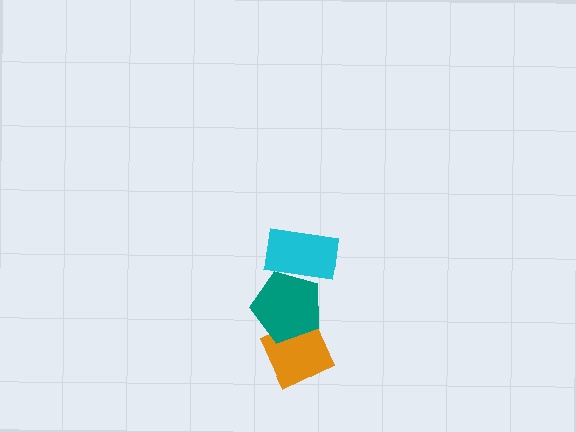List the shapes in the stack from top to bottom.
From top to bottom: the cyan rectangle, the teal pentagon, the orange diamond.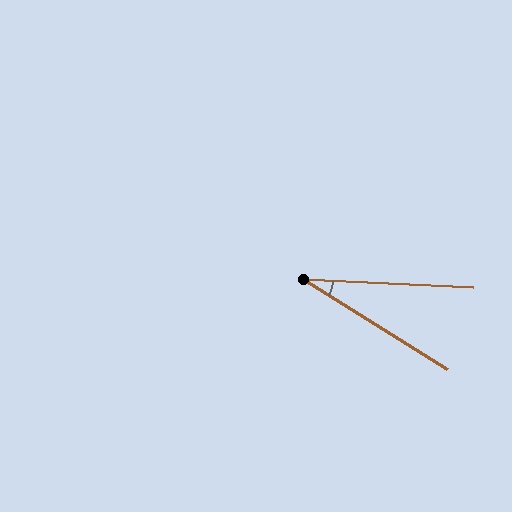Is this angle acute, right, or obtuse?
It is acute.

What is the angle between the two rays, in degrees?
Approximately 29 degrees.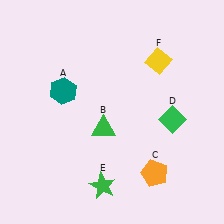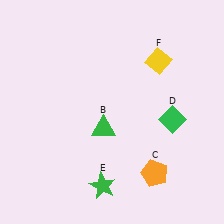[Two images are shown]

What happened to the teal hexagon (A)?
The teal hexagon (A) was removed in Image 2. It was in the top-left area of Image 1.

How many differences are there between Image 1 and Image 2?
There is 1 difference between the two images.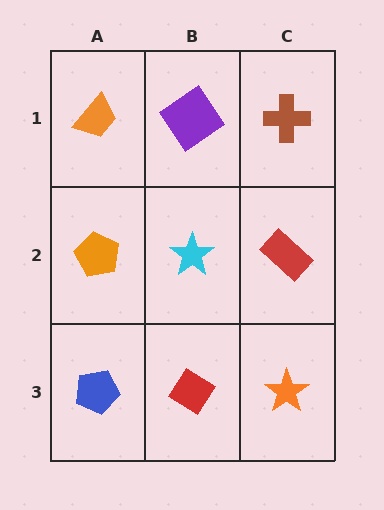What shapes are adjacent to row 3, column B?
A cyan star (row 2, column B), a blue pentagon (row 3, column A), an orange star (row 3, column C).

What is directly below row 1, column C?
A red rectangle.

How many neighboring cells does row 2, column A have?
3.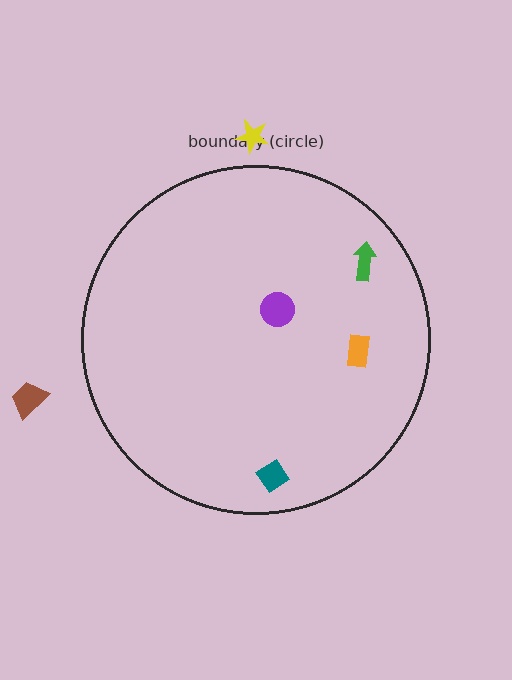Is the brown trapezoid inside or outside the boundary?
Outside.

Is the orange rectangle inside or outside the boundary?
Inside.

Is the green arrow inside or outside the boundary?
Inside.